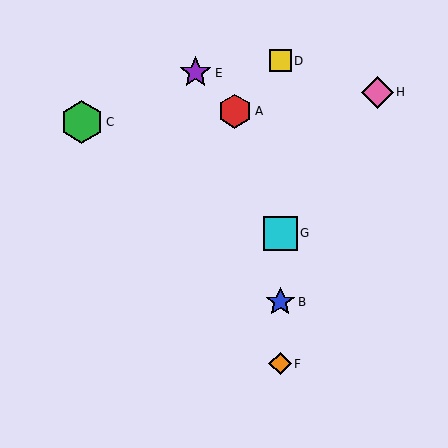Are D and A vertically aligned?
No, D is at x≈280 and A is at x≈235.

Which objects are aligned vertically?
Objects B, D, F, G are aligned vertically.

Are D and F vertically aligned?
Yes, both are at x≈280.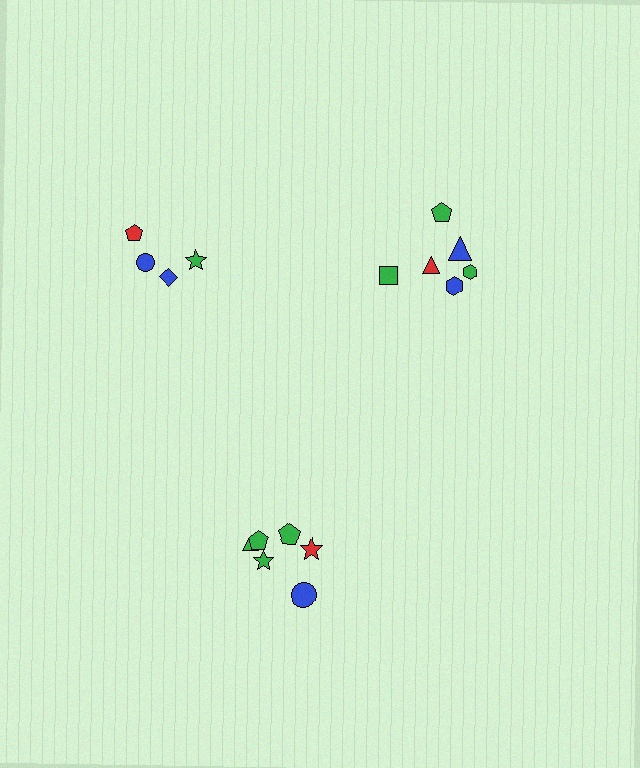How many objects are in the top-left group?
There are 4 objects.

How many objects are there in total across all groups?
There are 16 objects.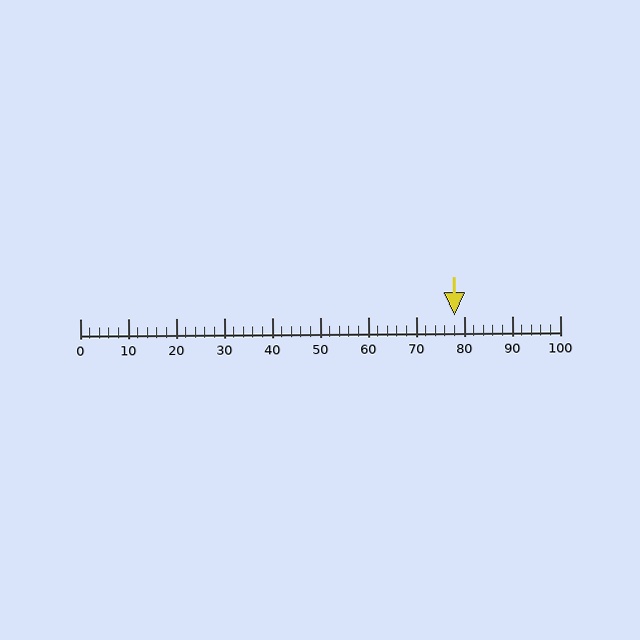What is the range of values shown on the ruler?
The ruler shows values from 0 to 100.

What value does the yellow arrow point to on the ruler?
The yellow arrow points to approximately 78.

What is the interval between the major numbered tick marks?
The major tick marks are spaced 10 units apart.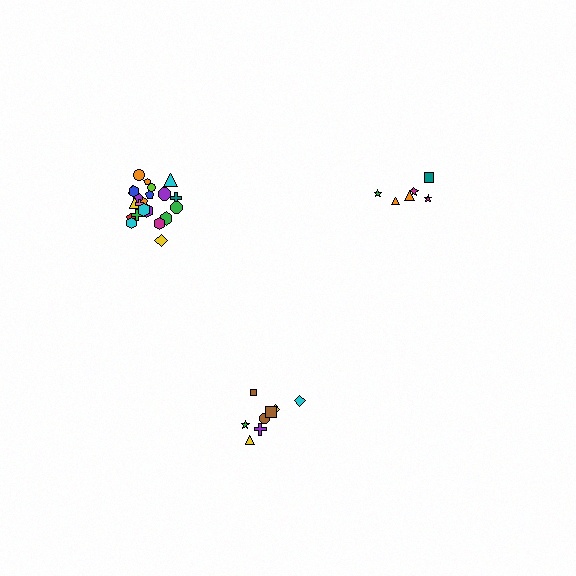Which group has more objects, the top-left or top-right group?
The top-left group.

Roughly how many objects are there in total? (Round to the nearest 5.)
Roughly 35 objects in total.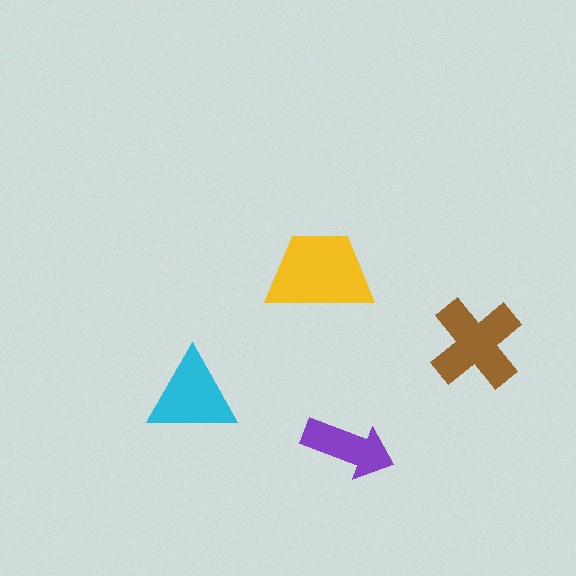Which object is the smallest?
The purple arrow.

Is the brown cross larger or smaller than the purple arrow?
Larger.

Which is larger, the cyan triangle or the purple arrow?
The cyan triangle.